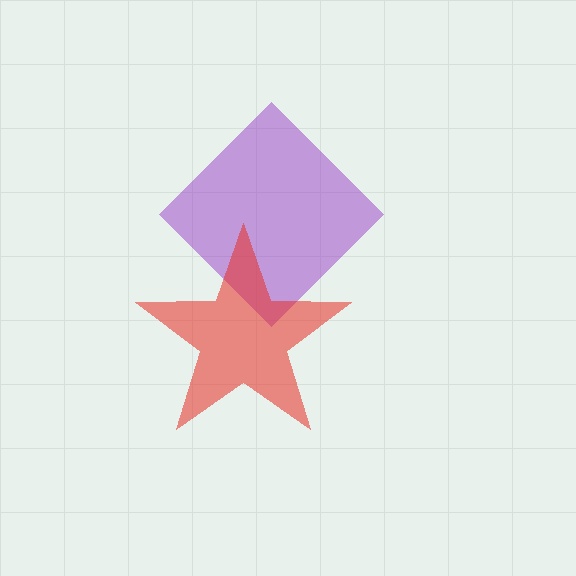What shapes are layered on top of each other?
The layered shapes are: a purple diamond, a red star.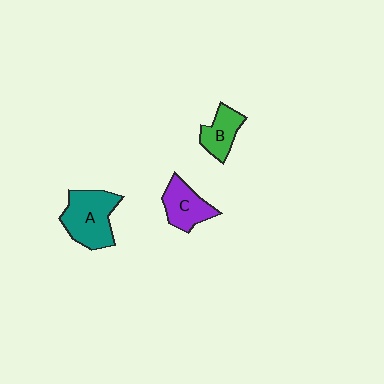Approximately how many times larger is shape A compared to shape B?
Approximately 1.7 times.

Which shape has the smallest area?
Shape B (green).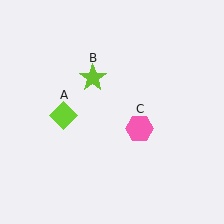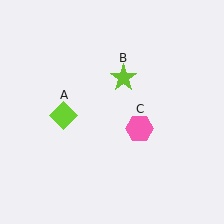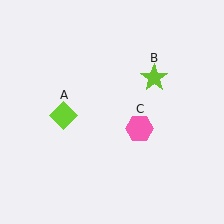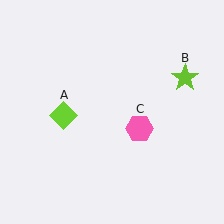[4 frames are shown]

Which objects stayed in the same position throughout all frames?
Lime diamond (object A) and pink hexagon (object C) remained stationary.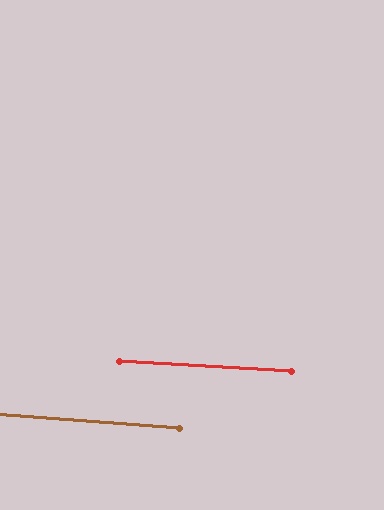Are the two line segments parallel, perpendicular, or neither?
Parallel — their directions differ by only 0.6°.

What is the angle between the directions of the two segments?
Approximately 1 degree.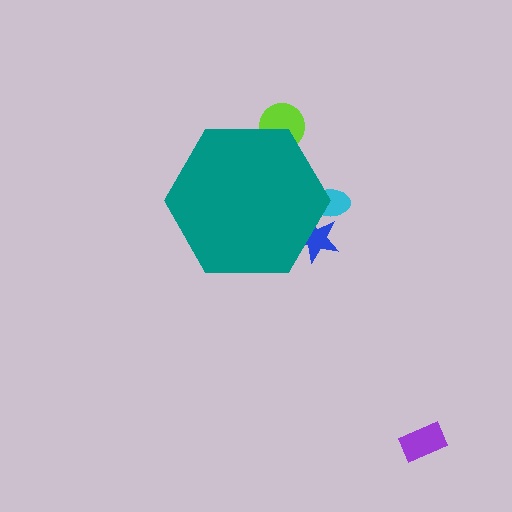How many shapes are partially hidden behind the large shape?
3 shapes are partially hidden.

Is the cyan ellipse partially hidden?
Yes, the cyan ellipse is partially hidden behind the teal hexagon.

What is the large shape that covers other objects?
A teal hexagon.